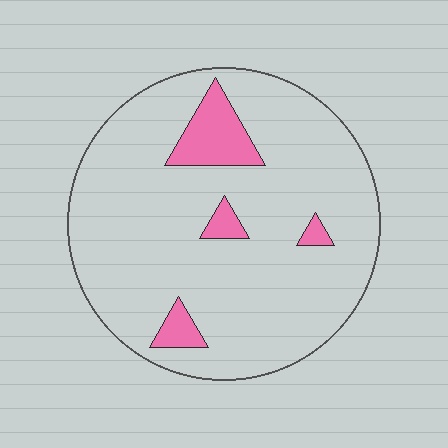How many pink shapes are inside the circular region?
4.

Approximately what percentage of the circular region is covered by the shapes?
Approximately 10%.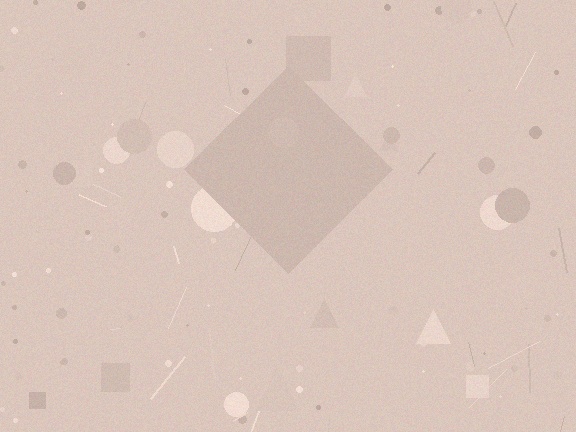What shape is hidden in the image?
A diamond is hidden in the image.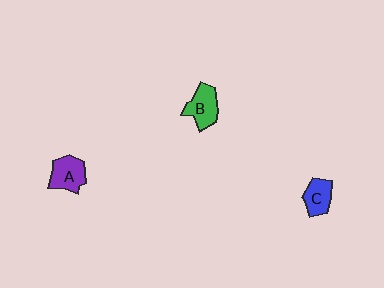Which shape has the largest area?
Shape A (purple).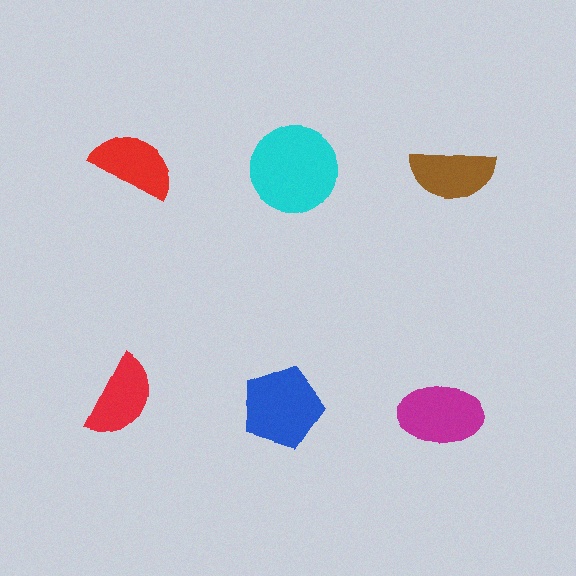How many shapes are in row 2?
3 shapes.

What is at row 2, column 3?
A magenta ellipse.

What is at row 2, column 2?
A blue pentagon.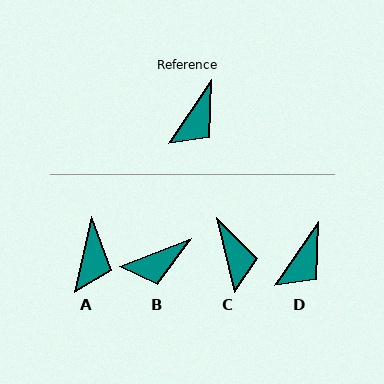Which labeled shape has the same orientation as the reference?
D.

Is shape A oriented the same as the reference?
No, it is off by about 22 degrees.